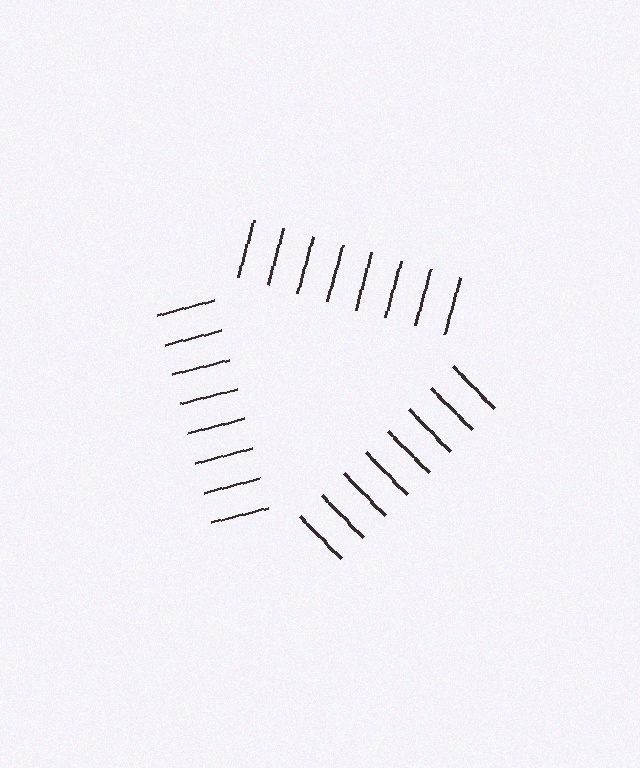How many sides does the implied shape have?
3 sides — the line-ends trace a triangle.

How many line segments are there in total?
24 — 8 along each of the 3 edges.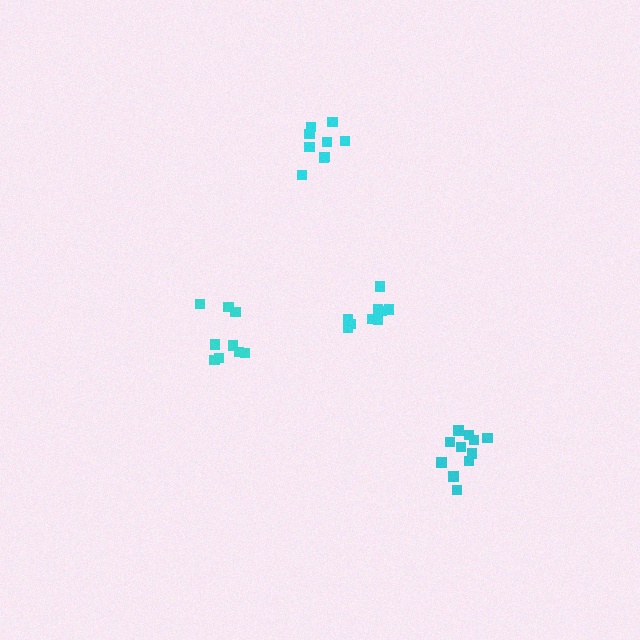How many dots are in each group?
Group 1: 11 dots, Group 2: 9 dots, Group 3: 9 dots, Group 4: 9 dots (38 total).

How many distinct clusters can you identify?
There are 4 distinct clusters.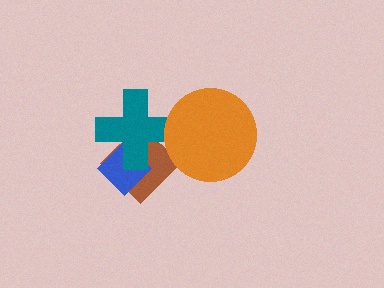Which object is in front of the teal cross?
The orange circle is in front of the teal cross.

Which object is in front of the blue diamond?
The teal cross is in front of the blue diamond.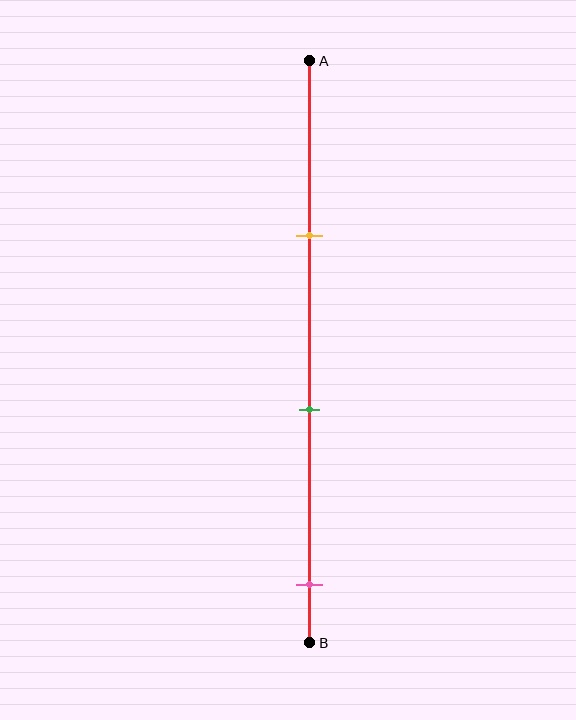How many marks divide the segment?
There are 3 marks dividing the segment.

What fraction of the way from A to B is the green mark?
The green mark is approximately 60% (0.6) of the way from A to B.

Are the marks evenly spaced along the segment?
Yes, the marks are approximately evenly spaced.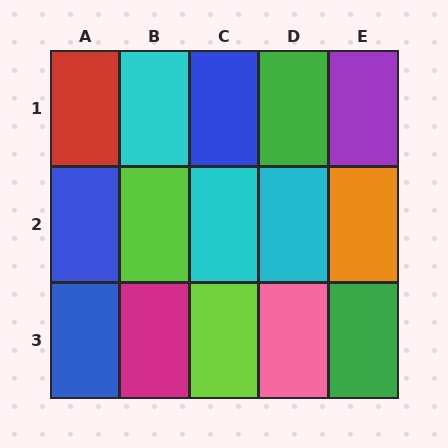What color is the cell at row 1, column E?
Purple.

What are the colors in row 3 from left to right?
Blue, magenta, lime, pink, green.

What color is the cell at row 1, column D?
Green.